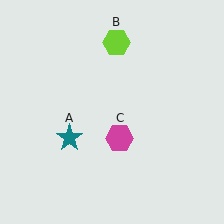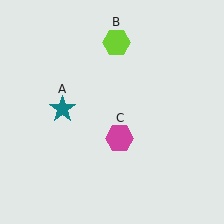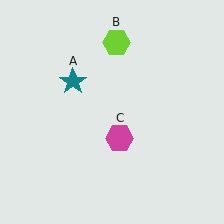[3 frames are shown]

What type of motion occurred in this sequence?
The teal star (object A) rotated clockwise around the center of the scene.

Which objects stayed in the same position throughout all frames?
Lime hexagon (object B) and magenta hexagon (object C) remained stationary.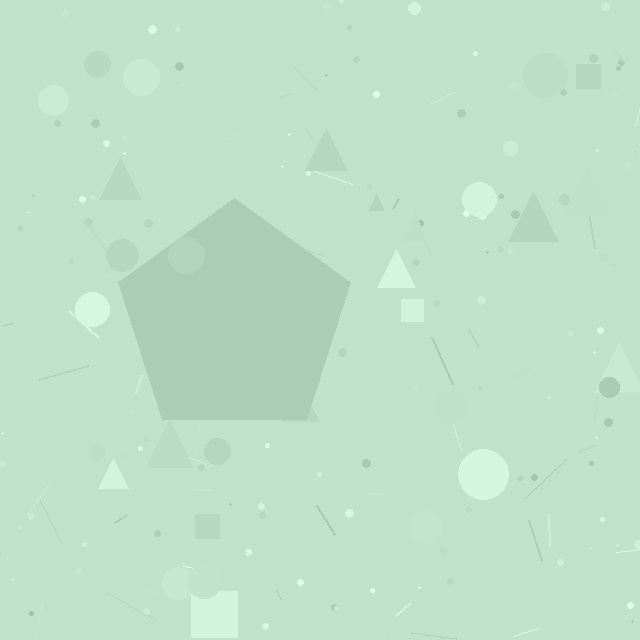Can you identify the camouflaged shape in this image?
The camouflaged shape is a pentagon.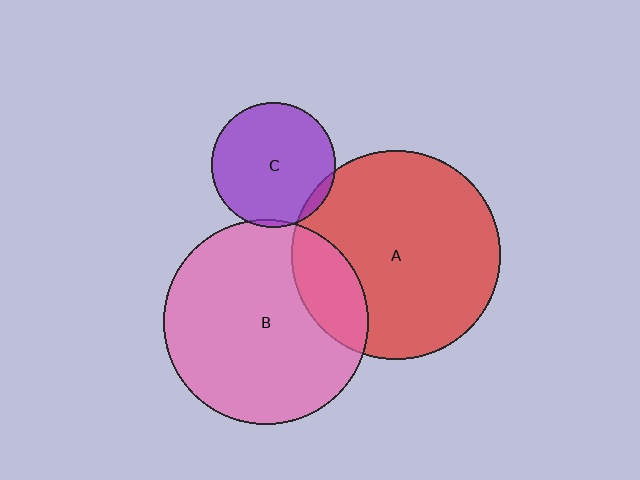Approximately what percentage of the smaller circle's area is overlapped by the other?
Approximately 5%.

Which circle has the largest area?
Circle A (red).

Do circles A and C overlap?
Yes.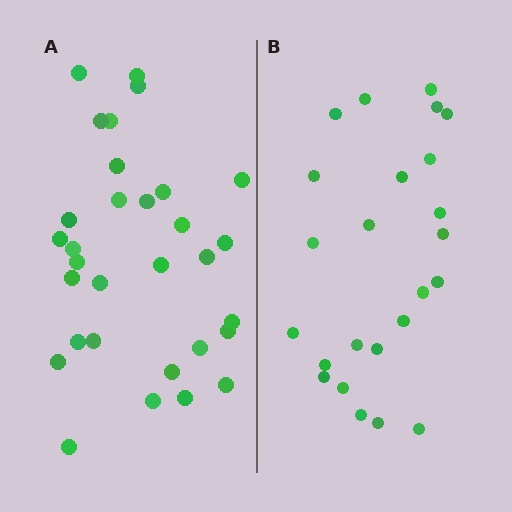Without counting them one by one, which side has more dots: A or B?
Region A (the left region) has more dots.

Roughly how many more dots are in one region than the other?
Region A has roughly 8 or so more dots than region B.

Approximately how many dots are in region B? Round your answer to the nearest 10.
About 20 dots. (The exact count is 24, which rounds to 20.)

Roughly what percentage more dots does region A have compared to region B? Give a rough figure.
About 30% more.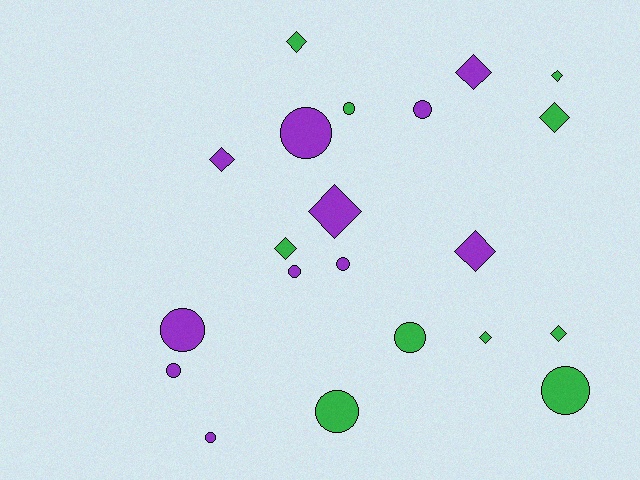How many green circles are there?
There are 4 green circles.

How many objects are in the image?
There are 21 objects.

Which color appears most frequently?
Purple, with 11 objects.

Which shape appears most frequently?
Circle, with 11 objects.